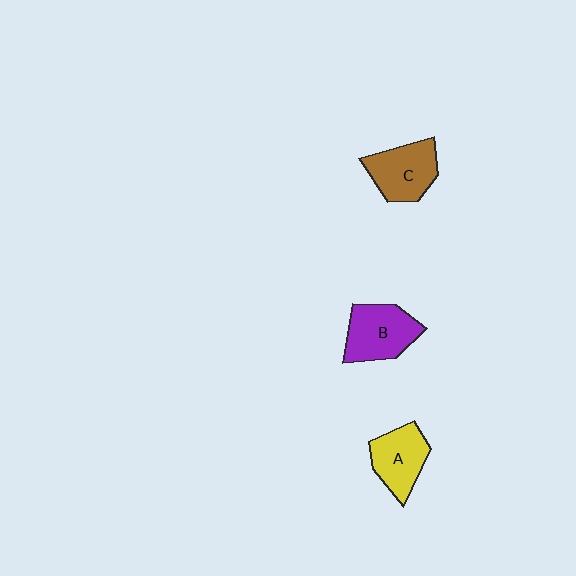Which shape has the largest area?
Shape B (purple).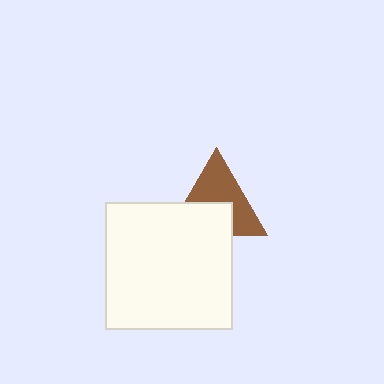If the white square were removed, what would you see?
You would see the complete brown triangle.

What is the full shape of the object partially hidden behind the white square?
The partially hidden object is a brown triangle.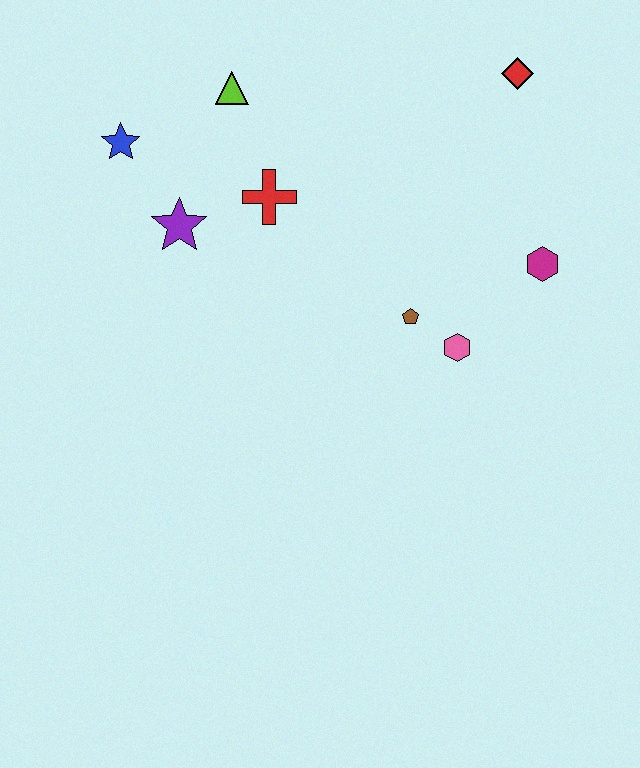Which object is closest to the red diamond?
The magenta hexagon is closest to the red diamond.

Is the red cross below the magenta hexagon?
No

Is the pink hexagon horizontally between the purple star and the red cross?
No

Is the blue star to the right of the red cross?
No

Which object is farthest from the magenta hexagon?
The blue star is farthest from the magenta hexagon.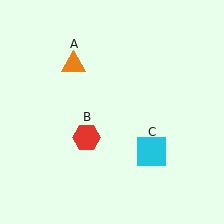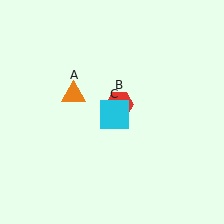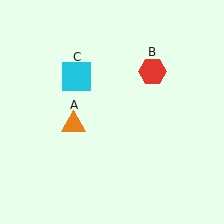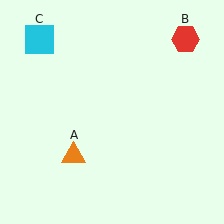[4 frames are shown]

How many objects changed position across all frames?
3 objects changed position: orange triangle (object A), red hexagon (object B), cyan square (object C).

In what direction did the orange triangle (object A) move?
The orange triangle (object A) moved down.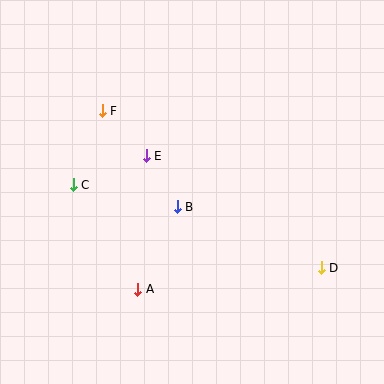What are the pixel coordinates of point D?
Point D is at (321, 268).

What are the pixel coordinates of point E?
Point E is at (146, 156).